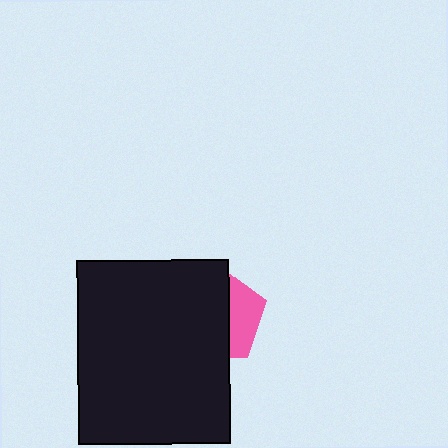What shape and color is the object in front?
The object in front is a black rectangle.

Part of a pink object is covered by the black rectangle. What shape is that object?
It is a pentagon.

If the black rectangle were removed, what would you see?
You would see the complete pink pentagon.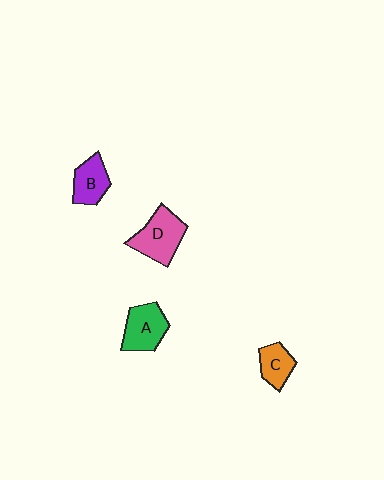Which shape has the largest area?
Shape D (pink).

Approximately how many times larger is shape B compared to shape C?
Approximately 1.2 times.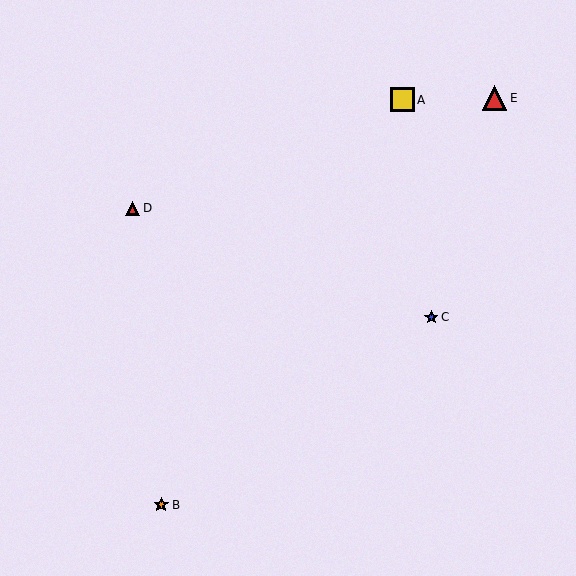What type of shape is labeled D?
Shape D is a red triangle.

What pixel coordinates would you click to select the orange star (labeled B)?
Click at (161, 505) to select the orange star B.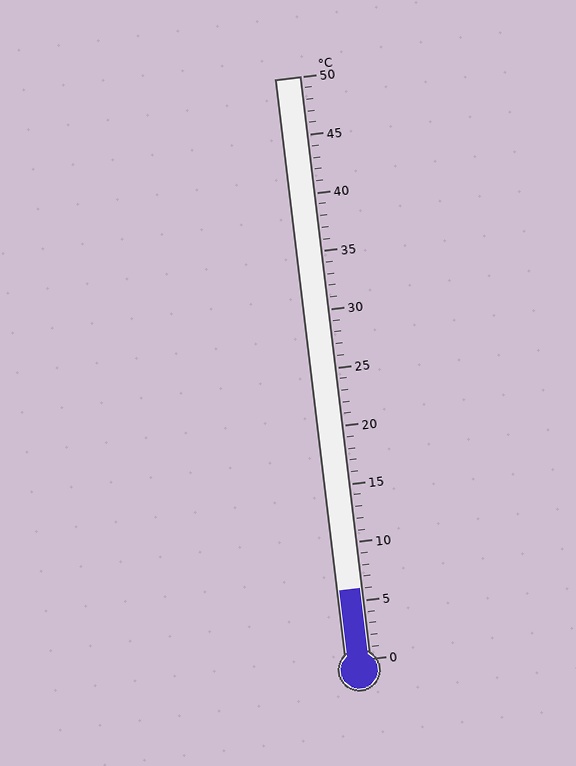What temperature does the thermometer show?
The thermometer shows approximately 6°C.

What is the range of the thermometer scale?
The thermometer scale ranges from 0°C to 50°C.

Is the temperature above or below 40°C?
The temperature is below 40°C.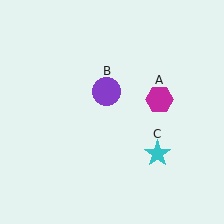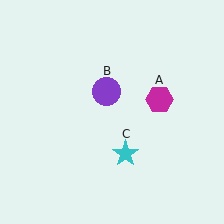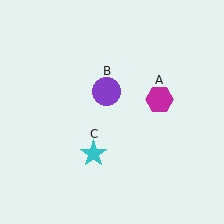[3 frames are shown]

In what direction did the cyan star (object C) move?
The cyan star (object C) moved left.